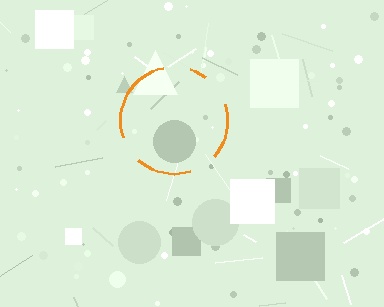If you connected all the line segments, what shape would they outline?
They would outline a circle.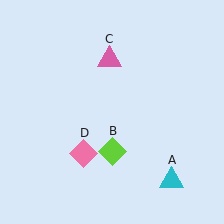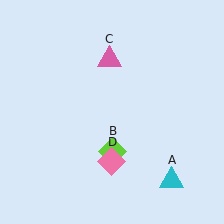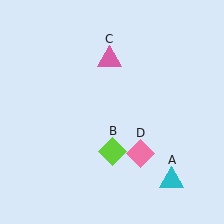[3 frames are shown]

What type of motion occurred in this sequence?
The pink diamond (object D) rotated counterclockwise around the center of the scene.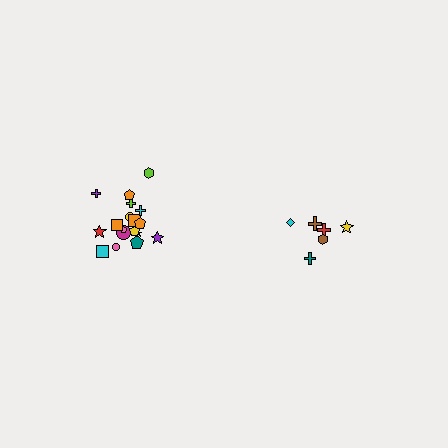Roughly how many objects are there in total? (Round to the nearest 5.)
Roughly 25 objects in total.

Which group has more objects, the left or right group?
The left group.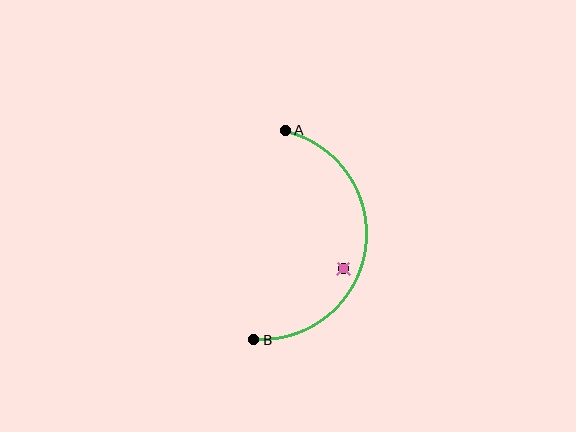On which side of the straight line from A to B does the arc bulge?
The arc bulges to the right of the straight line connecting A and B.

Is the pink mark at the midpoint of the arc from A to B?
No — the pink mark does not lie on the arc at all. It sits slightly inside the curve.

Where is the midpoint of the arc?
The arc midpoint is the point on the curve farthest from the straight line joining A and B. It sits to the right of that line.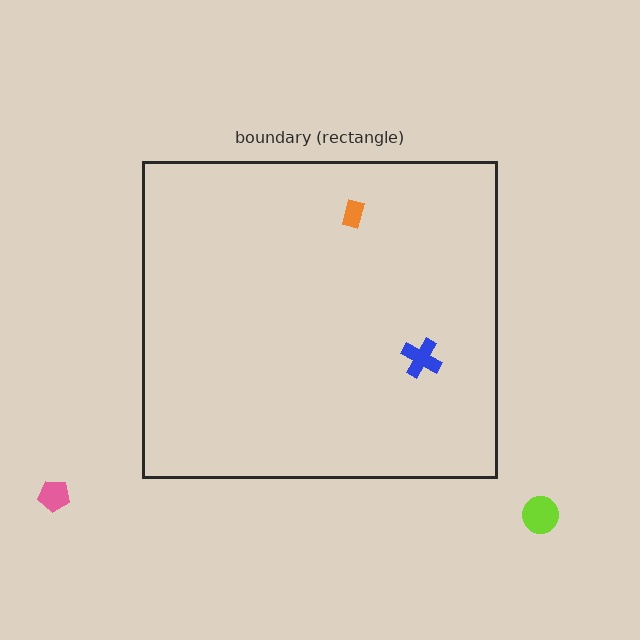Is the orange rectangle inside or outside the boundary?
Inside.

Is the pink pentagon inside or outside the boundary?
Outside.